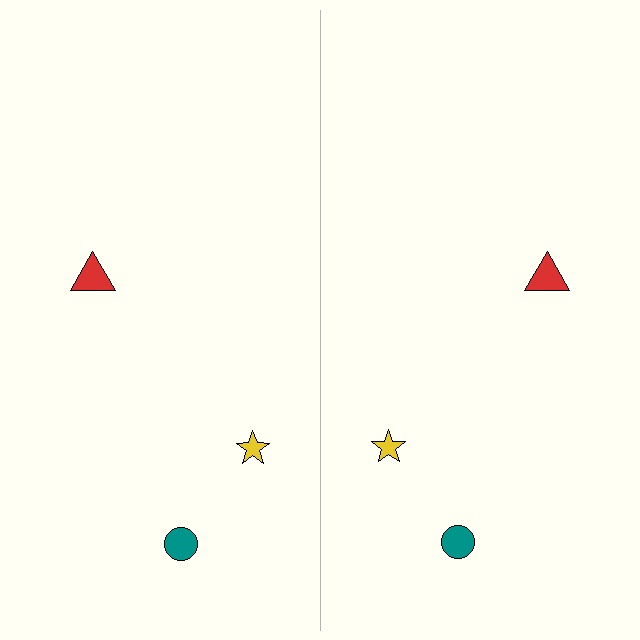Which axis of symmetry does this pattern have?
The pattern has a vertical axis of symmetry running through the center of the image.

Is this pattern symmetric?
Yes, this pattern has bilateral (reflection) symmetry.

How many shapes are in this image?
There are 6 shapes in this image.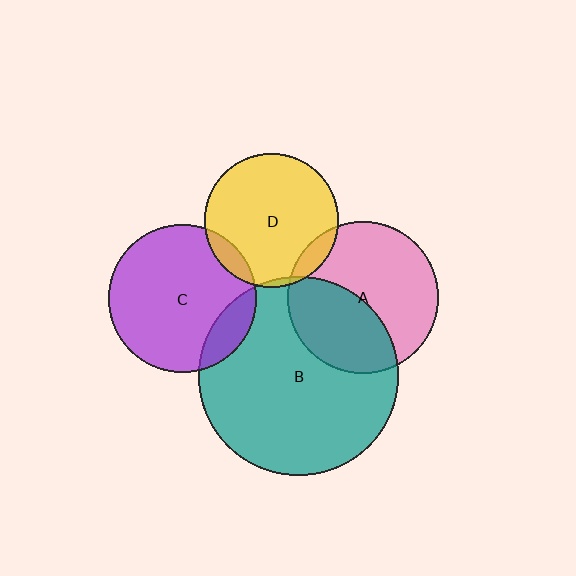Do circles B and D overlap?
Yes.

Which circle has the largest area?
Circle B (teal).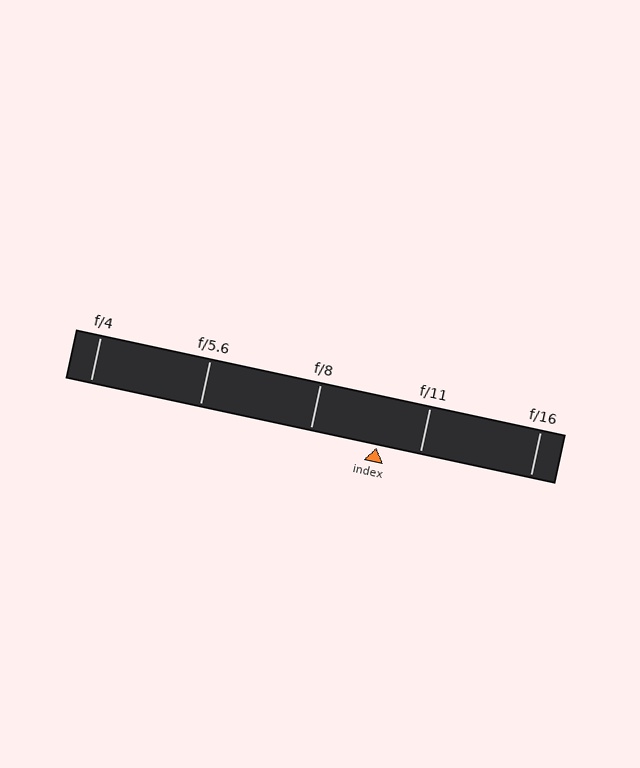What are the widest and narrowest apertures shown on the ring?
The widest aperture shown is f/4 and the narrowest is f/16.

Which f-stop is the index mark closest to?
The index mark is closest to f/11.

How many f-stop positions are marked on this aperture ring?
There are 5 f-stop positions marked.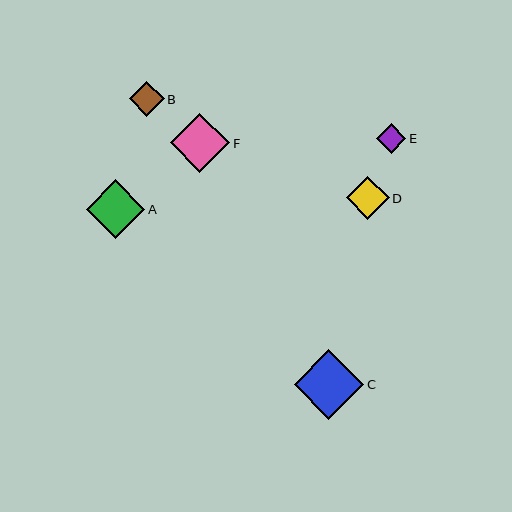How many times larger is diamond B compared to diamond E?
Diamond B is approximately 1.2 times the size of diamond E.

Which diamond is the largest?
Diamond C is the largest with a size of approximately 70 pixels.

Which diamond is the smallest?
Diamond E is the smallest with a size of approximately 30 pixels.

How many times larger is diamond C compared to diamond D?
Diamond C is approximately 1.6 times the size of diamond D.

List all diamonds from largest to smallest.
From largest to smallest: C, F, A, D, B, E.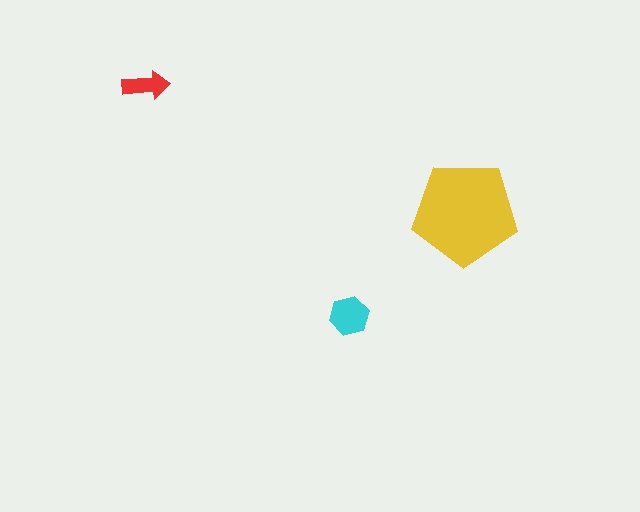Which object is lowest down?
The cyan hexagon is bottommost.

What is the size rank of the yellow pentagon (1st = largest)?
1st.